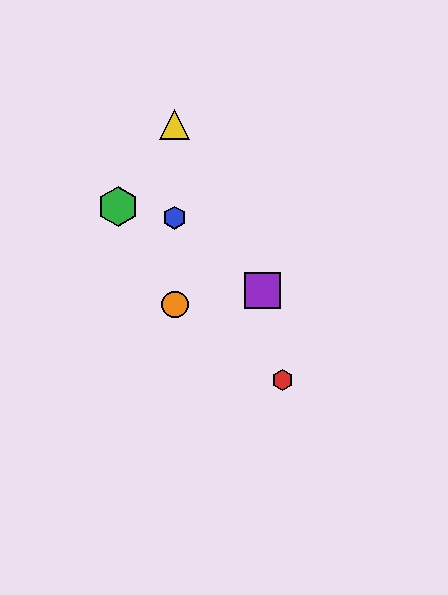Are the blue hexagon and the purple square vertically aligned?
No, the blue hexagon is at x≈175 and the purple square is at x≈263.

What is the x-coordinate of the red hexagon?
The red hexagon is at x≈282.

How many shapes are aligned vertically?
3 shapes (the blue hexagon, the yellow triangle, the orange circle) are aligned vertically.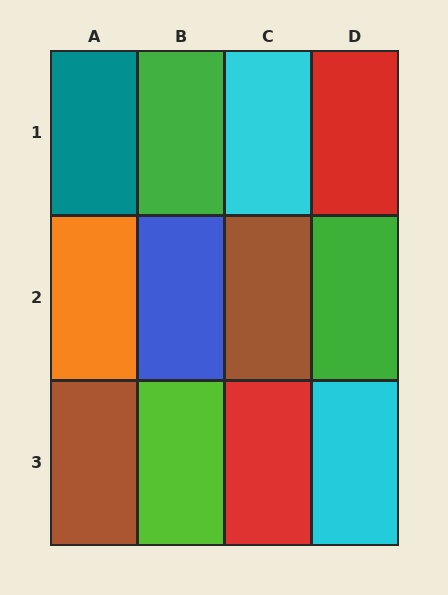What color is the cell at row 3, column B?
Lime.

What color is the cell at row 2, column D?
Green.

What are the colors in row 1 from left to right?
Teal, green, cyan, red.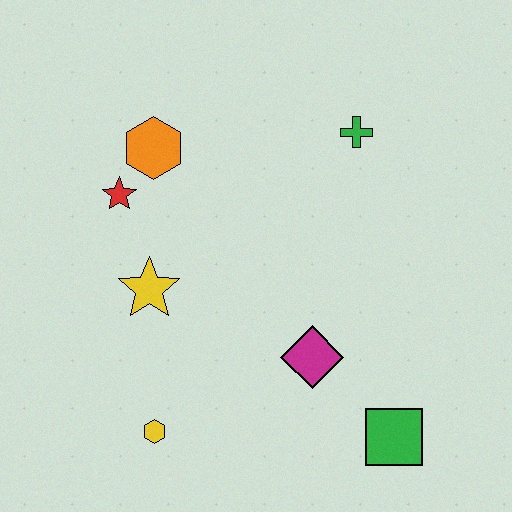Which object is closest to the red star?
The orange hexagon is closest to the red star.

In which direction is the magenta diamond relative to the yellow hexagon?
The magenta diamond is to the right of the yellow hexagon.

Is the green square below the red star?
Yes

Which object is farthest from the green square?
The orange hexagon is farthest from the green square.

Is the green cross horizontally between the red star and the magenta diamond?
No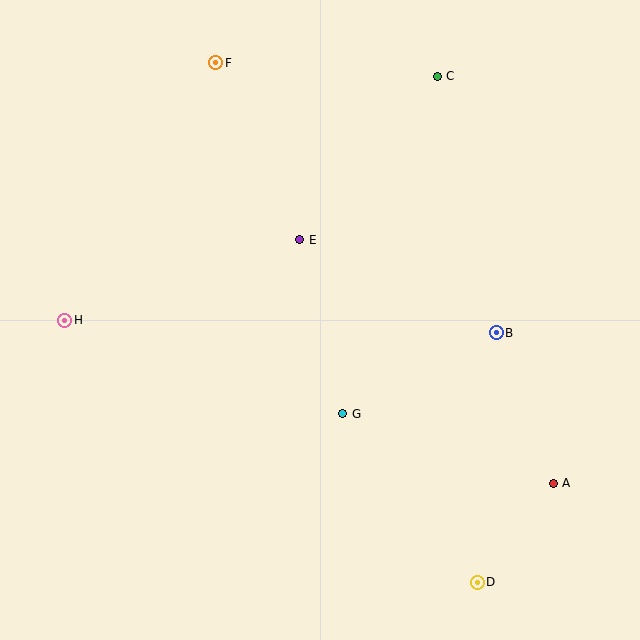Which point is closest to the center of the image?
Point E at (300, 240) is closest to the center.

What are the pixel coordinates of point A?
Point A is at (553, 483).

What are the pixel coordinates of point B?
Point B is at (496, 333).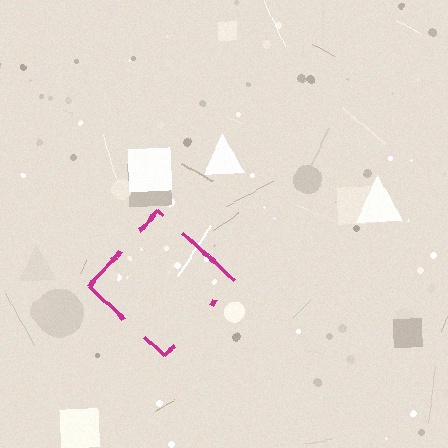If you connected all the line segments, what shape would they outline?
They would outline a diamond.